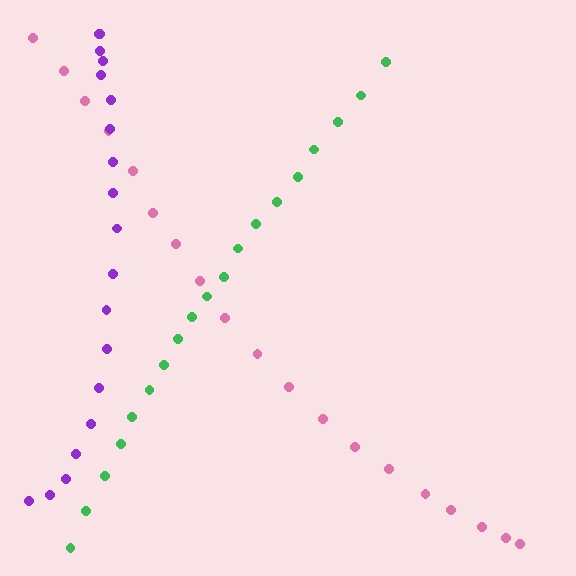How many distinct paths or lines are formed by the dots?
There are 3 distinct paths.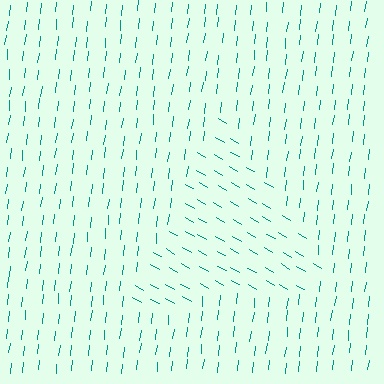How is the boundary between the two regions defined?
The boundary is defined purely by a change in line orientation (approximately 66 degrees difference). All lines are the same color and thickness.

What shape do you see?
I see a triangle.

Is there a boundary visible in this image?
Yes, there is a texture boundary formed by a change in line orientation.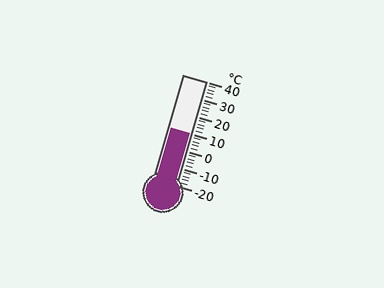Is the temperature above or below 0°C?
The temperature is above 0°C.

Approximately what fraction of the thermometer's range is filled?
The thermometer is filled to approximately 50% of its range.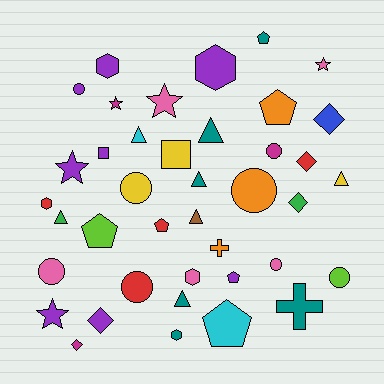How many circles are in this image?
There are 8 circles.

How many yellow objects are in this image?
There are 3 yellow objects.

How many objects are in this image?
There are 40 objects.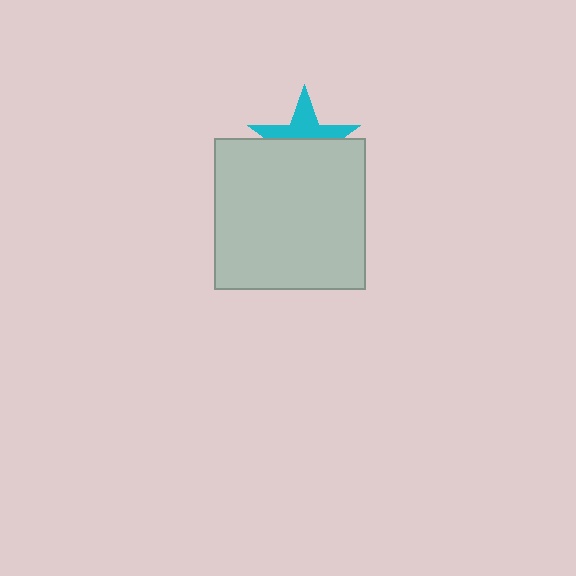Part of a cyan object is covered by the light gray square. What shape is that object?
It is a star.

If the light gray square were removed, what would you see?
You would see the complete cyan star.